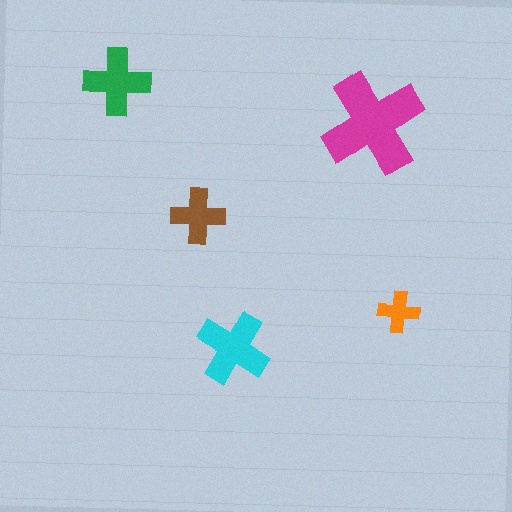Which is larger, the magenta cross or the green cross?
The magenta one.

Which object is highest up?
The green cross is topmost.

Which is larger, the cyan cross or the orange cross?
The cyan one.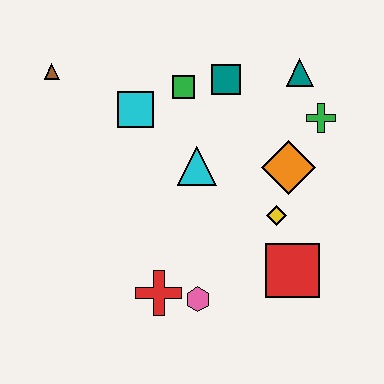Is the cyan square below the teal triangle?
Yes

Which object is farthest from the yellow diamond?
The brown triangle is farthest from the yellow diamond.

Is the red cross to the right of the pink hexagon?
No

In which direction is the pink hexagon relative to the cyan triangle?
The pink hexagon is below the cyan triangle.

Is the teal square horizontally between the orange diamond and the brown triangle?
Yes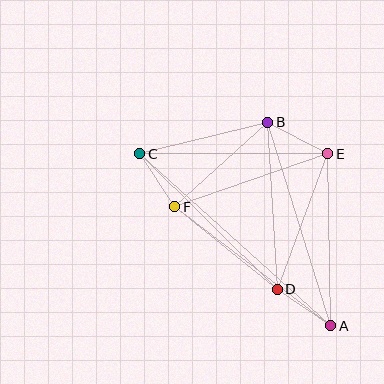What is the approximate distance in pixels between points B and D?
The distance between B and D is approximately 167 pixels.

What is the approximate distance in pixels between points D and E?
The distance between D and E is approximately 145 pixels.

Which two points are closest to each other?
Points C and F are closest to each other.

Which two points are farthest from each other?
Points A and C are farthest from each other.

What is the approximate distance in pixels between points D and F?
The distance between D and F is approximately 132 pixels.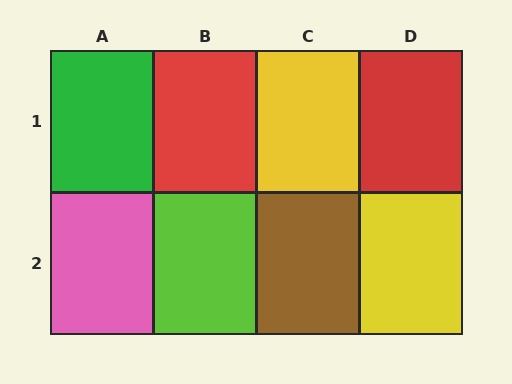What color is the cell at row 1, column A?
Green.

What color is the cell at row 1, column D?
Red.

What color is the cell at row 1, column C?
Yellow.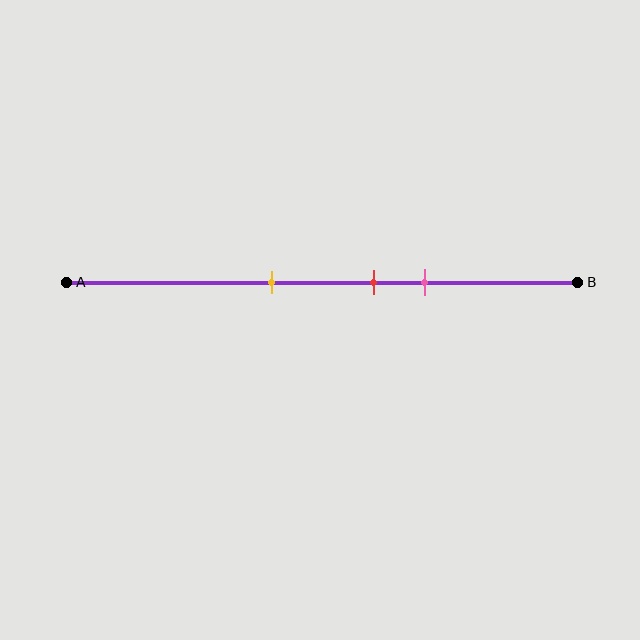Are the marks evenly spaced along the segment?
Yes, the marks are approximately evenly spaced.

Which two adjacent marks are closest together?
The red and pink marks are the closest adjacent pair.